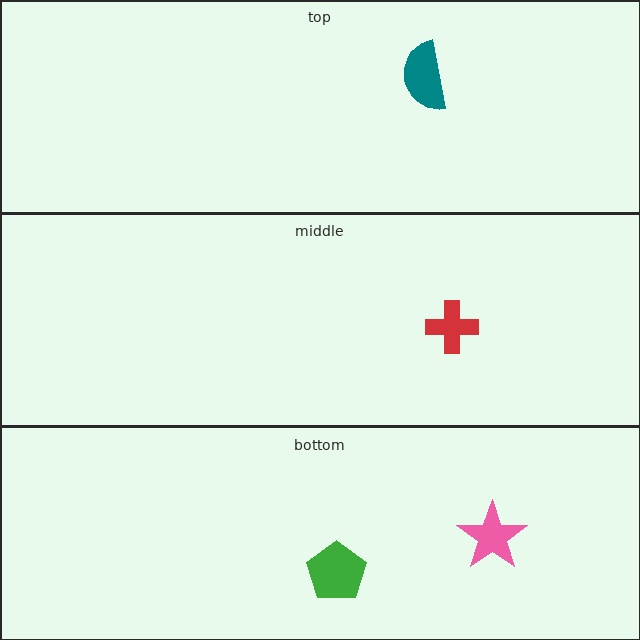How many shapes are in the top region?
1.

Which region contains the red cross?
The middle region.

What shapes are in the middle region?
The red cross.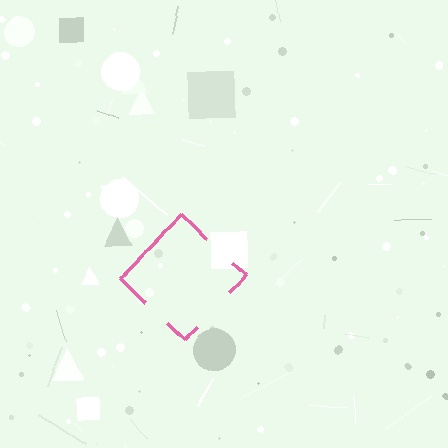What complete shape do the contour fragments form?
The contour fragments form a diamond.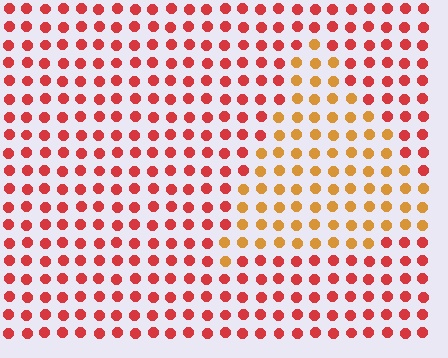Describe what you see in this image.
The image is filled with small red elements in a uniform arrangement. A triangle-shaped region is visible where the elements are tinted to a slightly different hue, forming a subtle color boundary.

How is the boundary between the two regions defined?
The boundary is defined purely by a slight shift in hue (about 38 degrees). Spacing, size, and orientation are identical on both sides.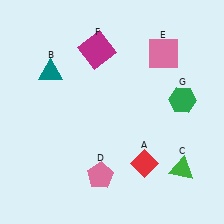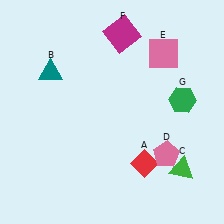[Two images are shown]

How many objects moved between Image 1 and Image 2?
2 objects moved between the two images.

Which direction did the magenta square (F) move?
The magenta square (F) moved right.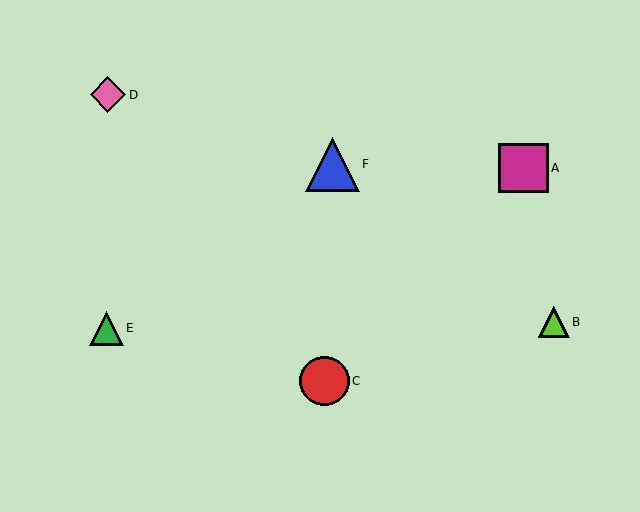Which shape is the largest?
The blue triangle (labeled F) is the largest.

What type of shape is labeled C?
Shape C is a red circle.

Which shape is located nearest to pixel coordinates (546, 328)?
The lime triangle (labeled B) at (554, 322) is nearest to that location.